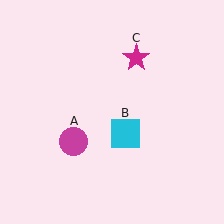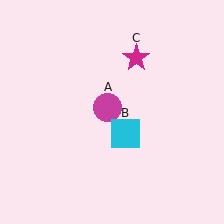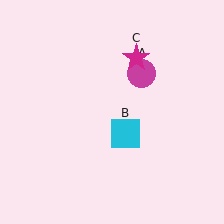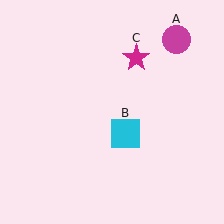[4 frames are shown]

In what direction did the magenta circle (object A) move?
The magenta circle (object A) moved up and to the right.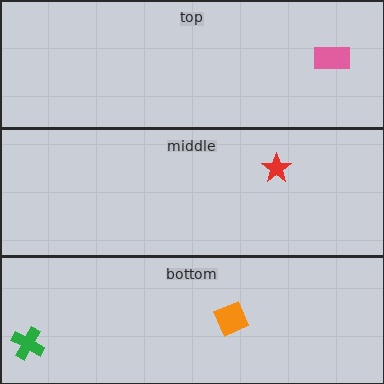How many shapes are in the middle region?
1.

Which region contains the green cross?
The bottom region.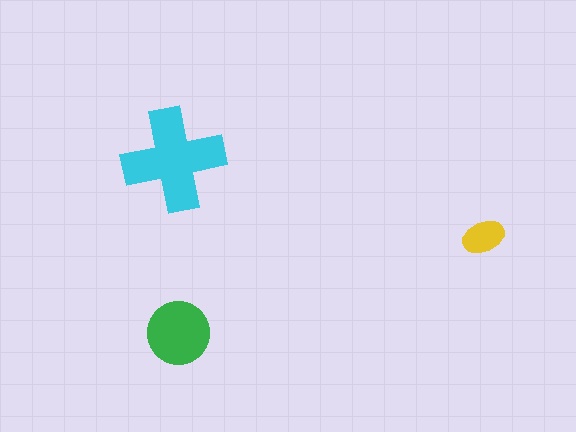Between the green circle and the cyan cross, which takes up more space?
The cyan cross.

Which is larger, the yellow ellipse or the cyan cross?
The cyan cross.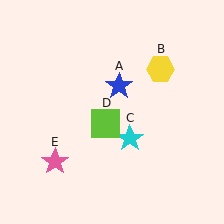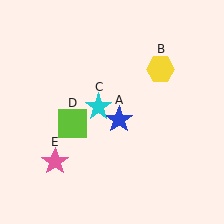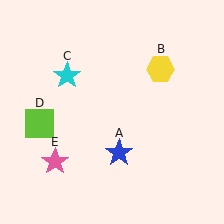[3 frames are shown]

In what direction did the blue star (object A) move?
The blue star (object A) moved down.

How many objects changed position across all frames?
3 objects changed position: blue star (object A), cyan star (object C), lime square (object D).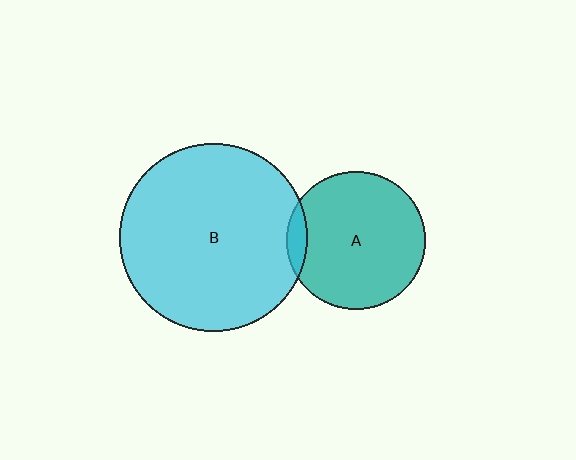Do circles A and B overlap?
Yes.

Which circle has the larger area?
Circle B (cyan).